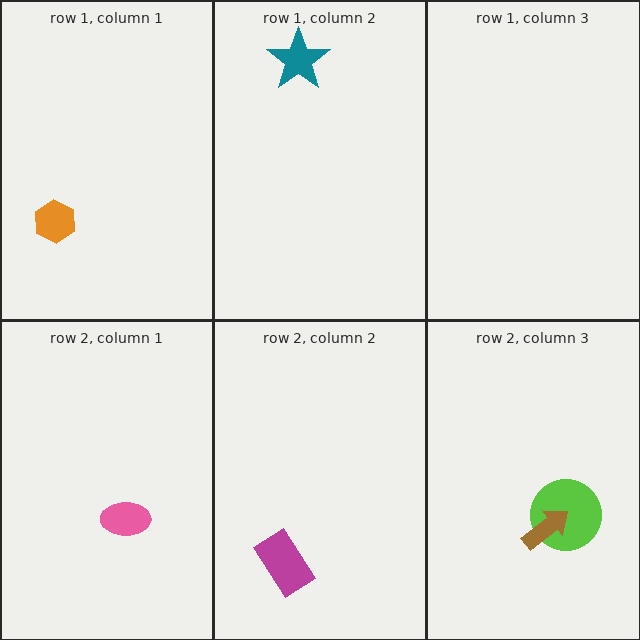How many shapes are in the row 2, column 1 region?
1.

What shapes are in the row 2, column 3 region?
The lime circle, the brown arrow.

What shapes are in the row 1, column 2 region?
The teal star.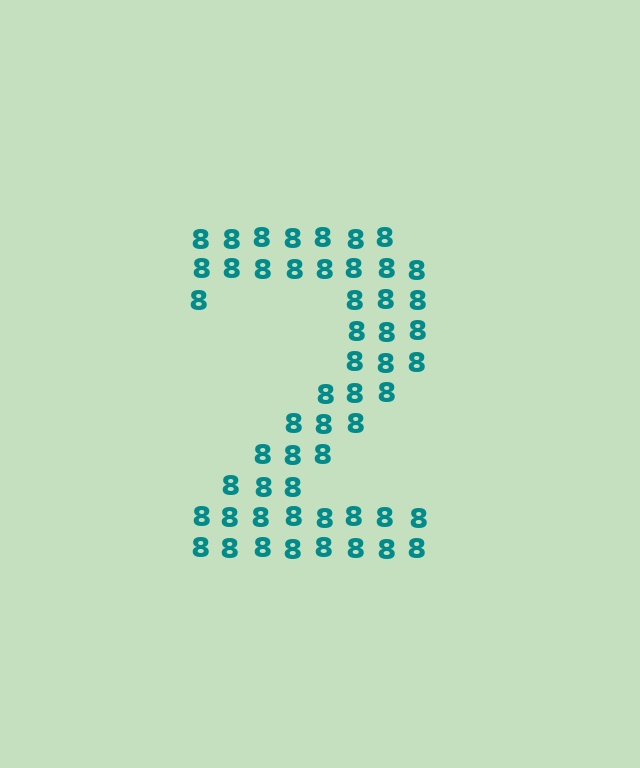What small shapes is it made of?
It is made of small digit 8's.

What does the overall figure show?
The overall figure shows the digit 2.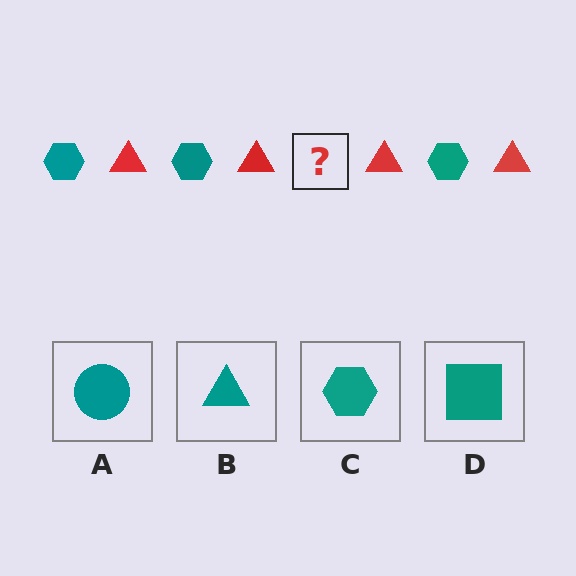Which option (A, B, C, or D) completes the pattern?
C.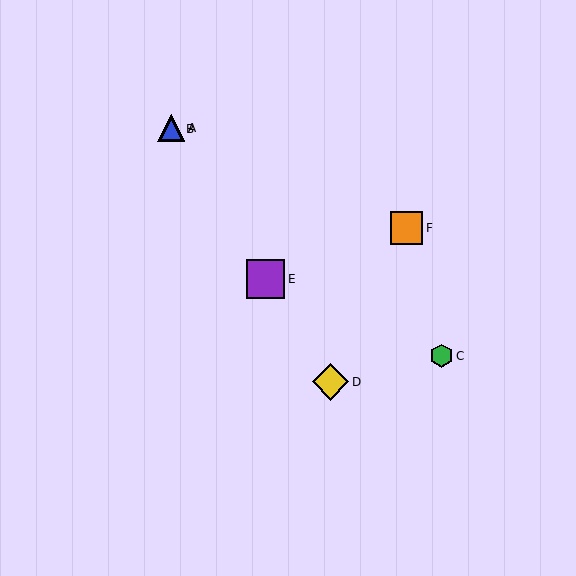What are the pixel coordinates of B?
Object B is at (171, 129).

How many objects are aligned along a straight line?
4 objects (A, B, D, E) are aligned along a straight line.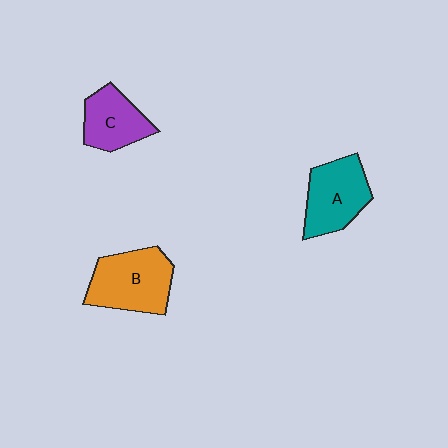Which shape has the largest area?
Shape B (orange).